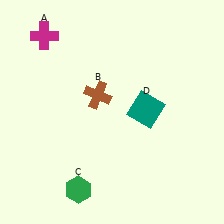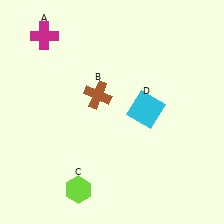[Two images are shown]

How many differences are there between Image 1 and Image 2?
There are 2 differences between the two images.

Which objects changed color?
C changed from green to lime. D changed from teal to cyan.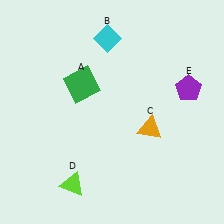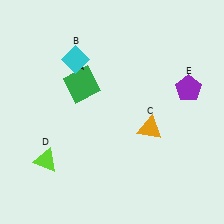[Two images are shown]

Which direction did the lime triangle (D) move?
The lime triangle (D) moved left.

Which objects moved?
The objects that moved are: the cyan diamond (B), the lime triangle (D).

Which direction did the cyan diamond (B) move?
The cyan diamond (B) moved left.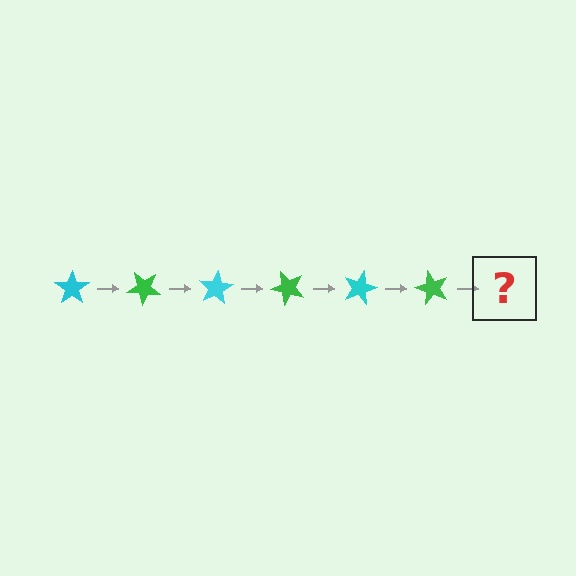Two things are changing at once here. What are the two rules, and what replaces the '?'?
The two rules are that it rotates 40 degrees each step and the color cycles through cyan and green. The '?' should be a cyan star, rotated 240 degrees from the start.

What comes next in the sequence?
The next element should be a cyan star, rotated 240 degrees from the start.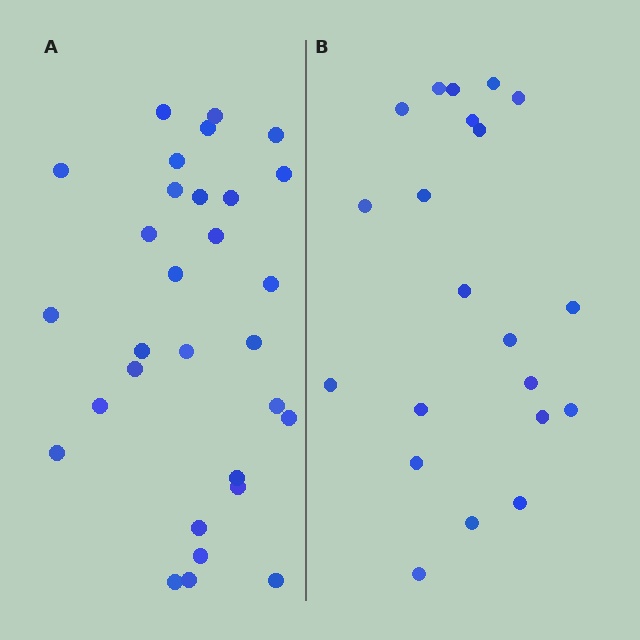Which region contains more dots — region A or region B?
Region A (the left region) has more dots.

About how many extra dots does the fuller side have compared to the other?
Region A has roughly 8 or so more dots than region B.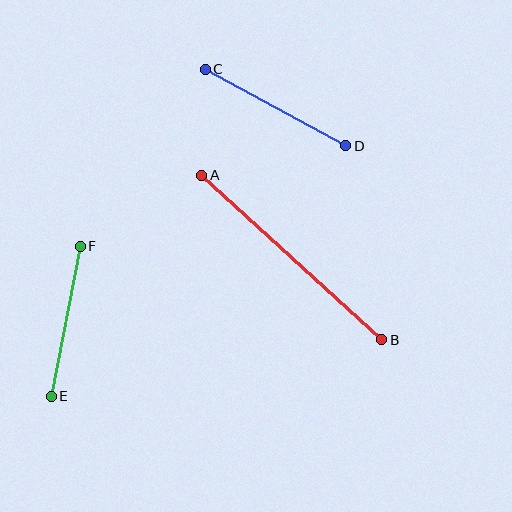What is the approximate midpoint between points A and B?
The midpoint is at approximately (292, 258) pixels.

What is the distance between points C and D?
The distance is approximately 160 pixels.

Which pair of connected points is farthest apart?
Points A and B are farthest apart.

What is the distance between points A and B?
The distance is approximately 244 pixels.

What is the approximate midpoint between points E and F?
The midpoint is at approximately (66, 321) pixels.